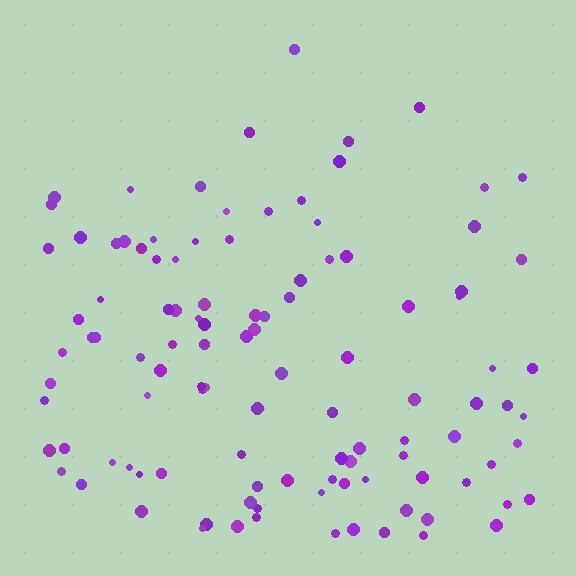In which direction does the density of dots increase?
From top to bottom, with the bottom side densest.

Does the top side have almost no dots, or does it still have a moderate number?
Still a moderate number, just noticeably fewer than the bottom.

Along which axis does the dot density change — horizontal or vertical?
Vertical.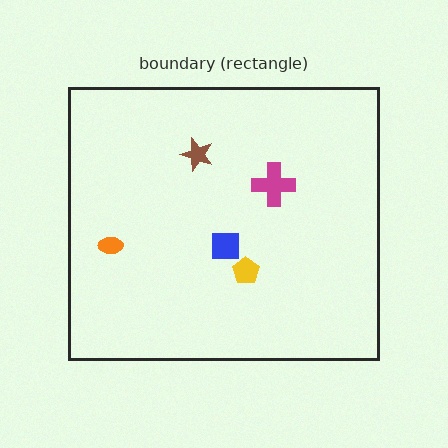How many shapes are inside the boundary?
5 inside, 0 outside.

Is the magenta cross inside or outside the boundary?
Inside.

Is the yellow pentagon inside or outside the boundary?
Inside.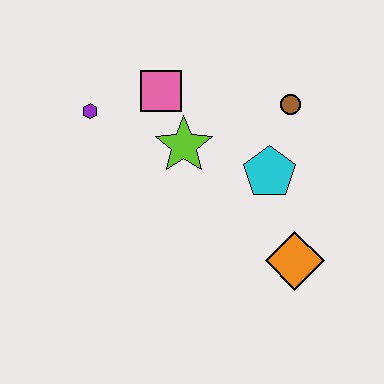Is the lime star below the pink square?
Yes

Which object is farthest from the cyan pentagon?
The purple hexagon is farthest from the cyan pentagon.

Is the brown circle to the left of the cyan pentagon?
No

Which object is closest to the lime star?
The pink square is closest to the lime star.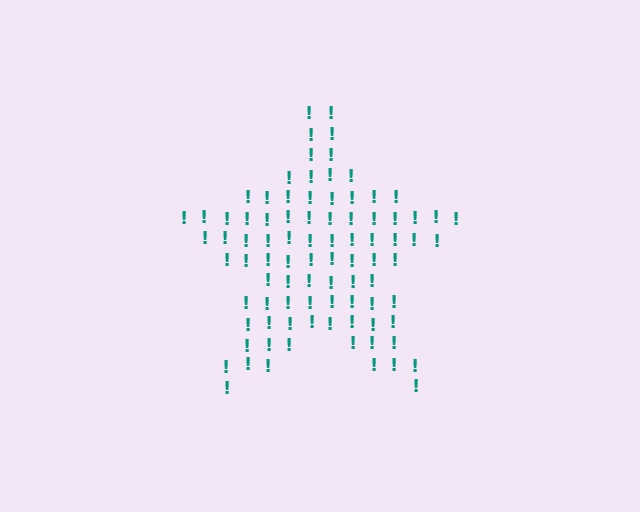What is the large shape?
The large shape is a star.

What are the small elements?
The small elements are exclamation marks.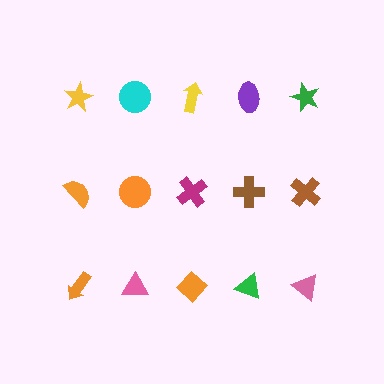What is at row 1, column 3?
A yellow arrow.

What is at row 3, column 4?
A green triangle.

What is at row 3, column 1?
An orange arrow.